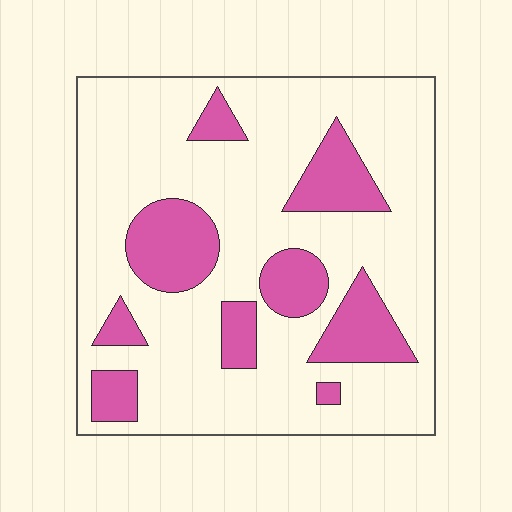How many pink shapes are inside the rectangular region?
9.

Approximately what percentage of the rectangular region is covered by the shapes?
Approximately 25%.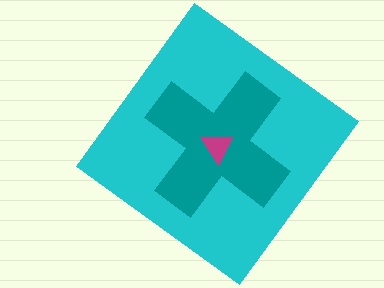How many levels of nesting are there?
3.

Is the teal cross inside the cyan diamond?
Yes.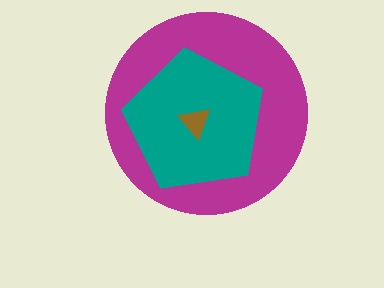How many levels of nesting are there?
3.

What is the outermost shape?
The magenta circle.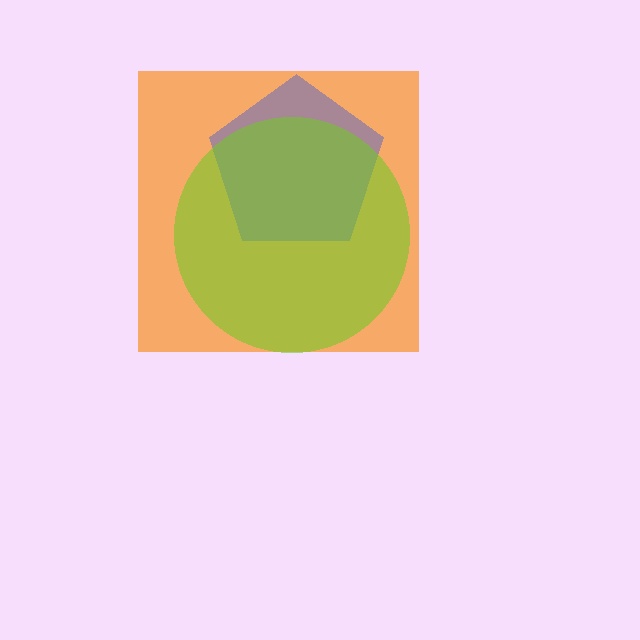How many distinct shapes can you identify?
There are 3 distinct shapes: an orange square, a blue pentagon, a lime circle.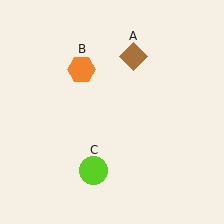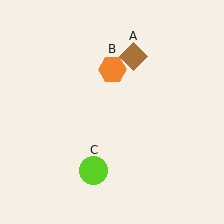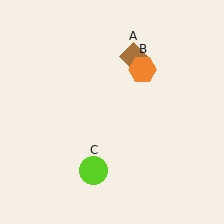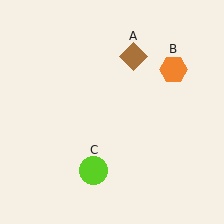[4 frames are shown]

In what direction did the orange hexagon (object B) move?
The orange hexagon (object B) moved right.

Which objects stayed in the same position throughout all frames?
Brown diamond (object A) and lime circle (object C) remained stationary.